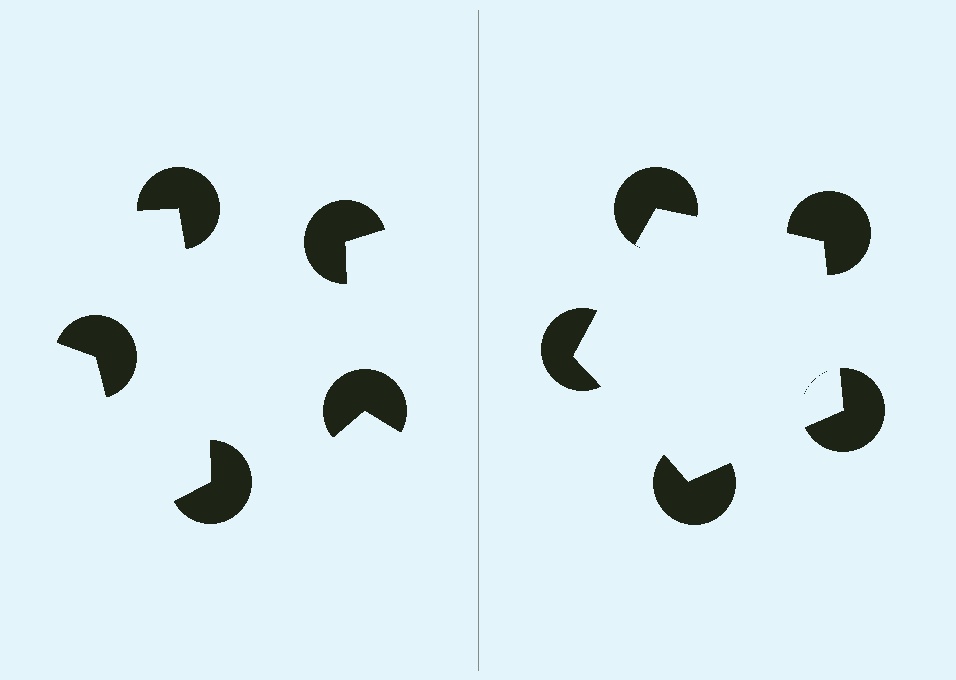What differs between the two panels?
The pac-man discs are positioned identically on both sides; only the wedge orientations differ. On the right they align to a pentagon; on the left they are misaligned.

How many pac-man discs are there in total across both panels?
10 — 5 on each side.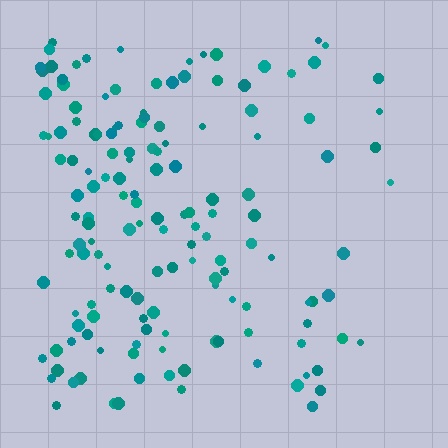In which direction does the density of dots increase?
From right to left, with the left side densest.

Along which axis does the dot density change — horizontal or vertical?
Horizontal.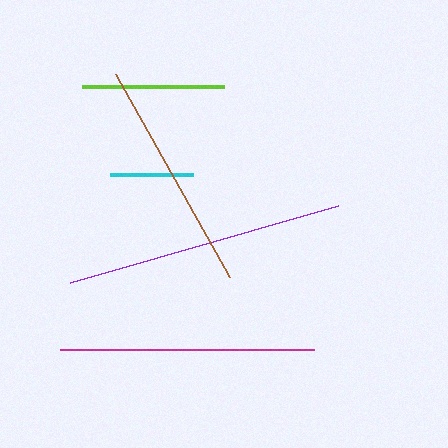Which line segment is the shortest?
The cyan line is the shortest at approximately 83 pixels.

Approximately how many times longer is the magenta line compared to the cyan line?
The magenta line is approximately 3.1 times the length of the cyan line.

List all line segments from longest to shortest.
From longest to shortest: purple, magenta, brown, lime, cyan.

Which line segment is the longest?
The purple line is the longest at approximately 279 pixels.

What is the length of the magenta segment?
The magenta segment is approximately 254 pixels long.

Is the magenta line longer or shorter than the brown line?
The magenta line is longer than the brown line.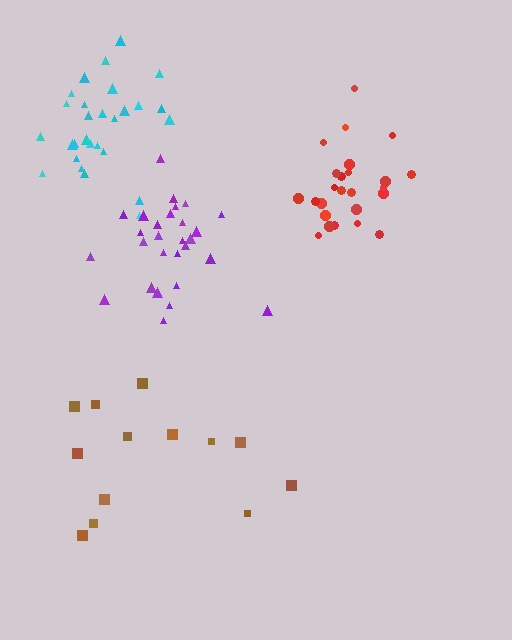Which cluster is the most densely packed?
Red.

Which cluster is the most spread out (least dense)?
Brown.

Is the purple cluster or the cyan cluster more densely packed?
Purple.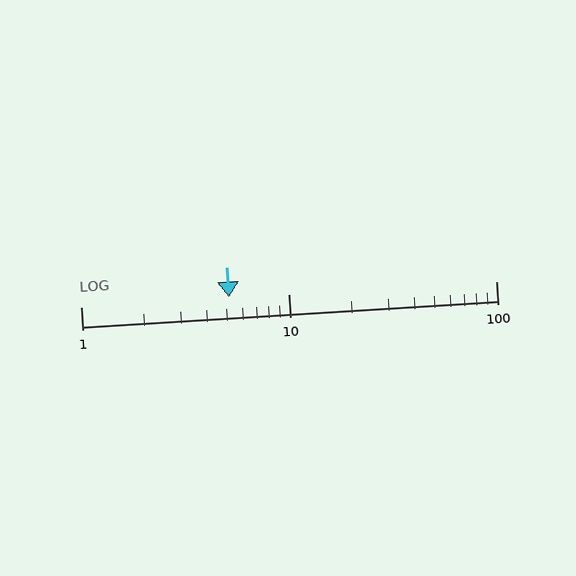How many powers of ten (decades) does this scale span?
The scale spans 2 decades, from 1 to 100.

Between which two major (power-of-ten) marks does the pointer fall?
The pointer is between 1 and 10.